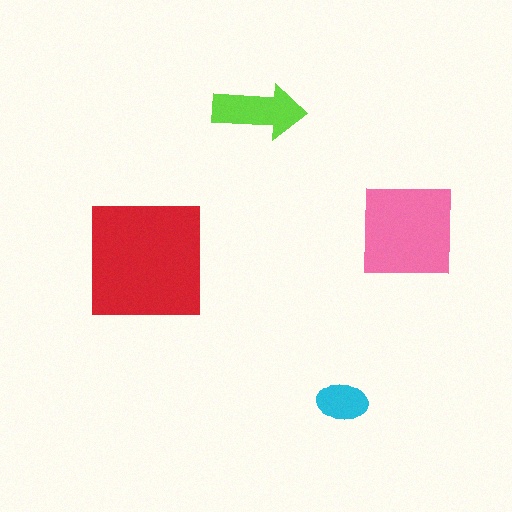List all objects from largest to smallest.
The red square, the pink square, the lime arrow, the cyan ellipse.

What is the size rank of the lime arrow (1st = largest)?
3rd.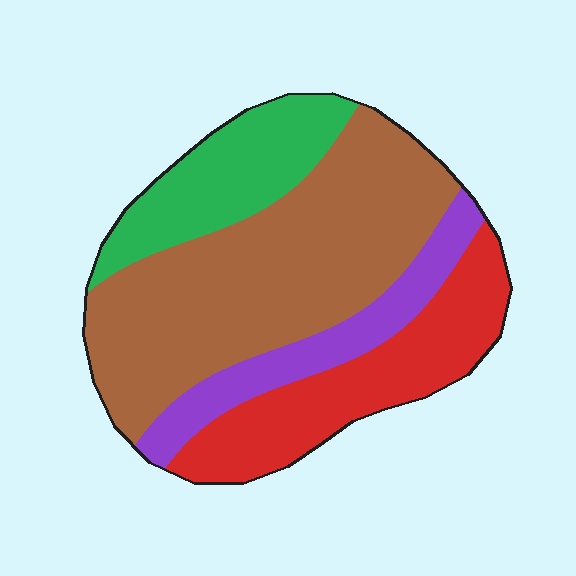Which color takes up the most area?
Brown, at roughly 45%.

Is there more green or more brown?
Brown.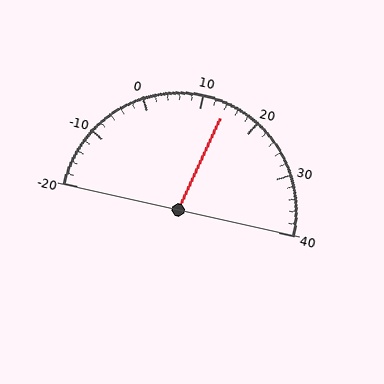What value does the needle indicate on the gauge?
The needle indicates approximately 14.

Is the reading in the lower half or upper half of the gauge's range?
The reading is in the upper half of the range (-20 to 40).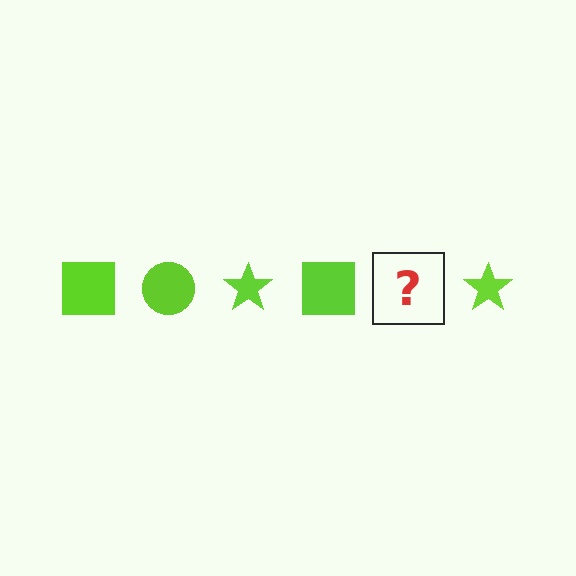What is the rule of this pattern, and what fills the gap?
The rule is that the pattern cycles through square, circle, star shapes in lime. The gap should be filled with a lime circle.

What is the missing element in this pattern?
The missing element is a lime circle.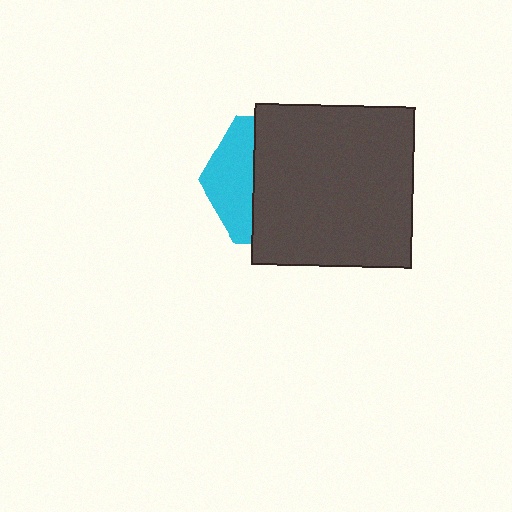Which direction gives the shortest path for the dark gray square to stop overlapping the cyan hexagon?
Moving right gives the shortest separation.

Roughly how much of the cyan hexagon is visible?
A small part of it is visible (roughly 33%).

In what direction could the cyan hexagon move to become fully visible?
The cyan hexagon could move left. That would shift it out from behind the dark gray square entirely.